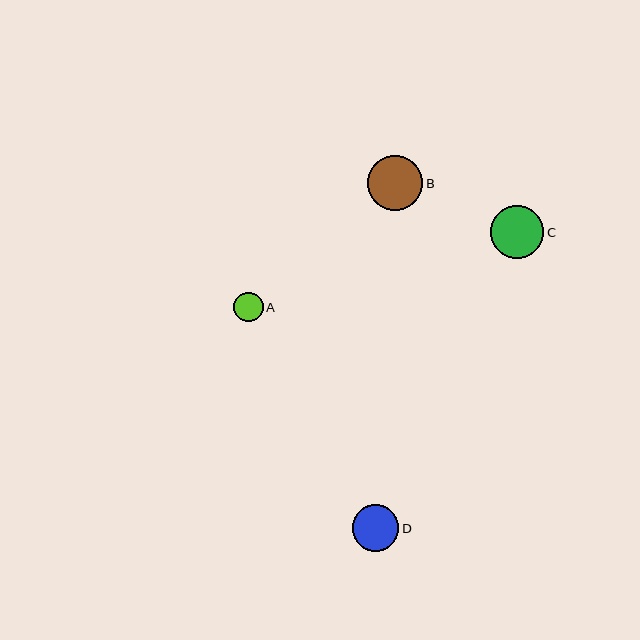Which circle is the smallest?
Circle A is the smallest with a size of approximately 29 pixels.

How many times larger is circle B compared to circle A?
Circle B is approximately 1.9 times the size of circle A.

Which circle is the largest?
Circle B is the largest with a size of approximately 55 pixels.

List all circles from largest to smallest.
From largest to smallest: B, C, D, A.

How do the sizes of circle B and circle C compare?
Circle B and circle C are approximately the same size.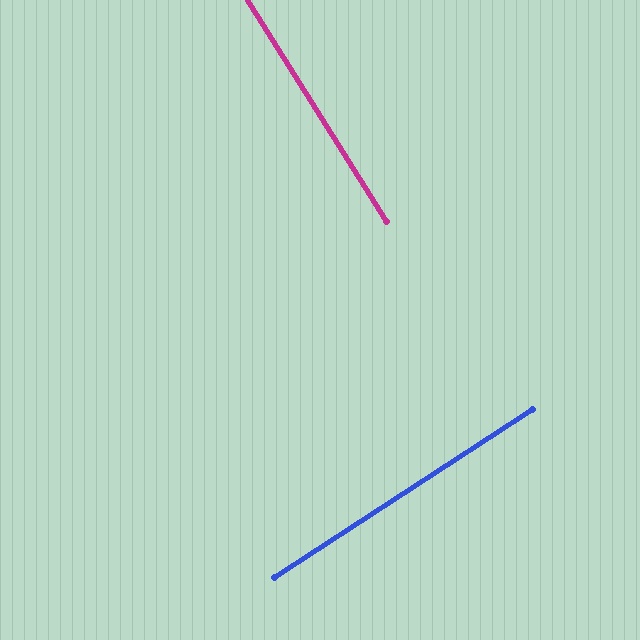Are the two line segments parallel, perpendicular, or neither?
Perpendicular — they meet at approximately 89°.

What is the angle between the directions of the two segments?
Approximately 89 degrees.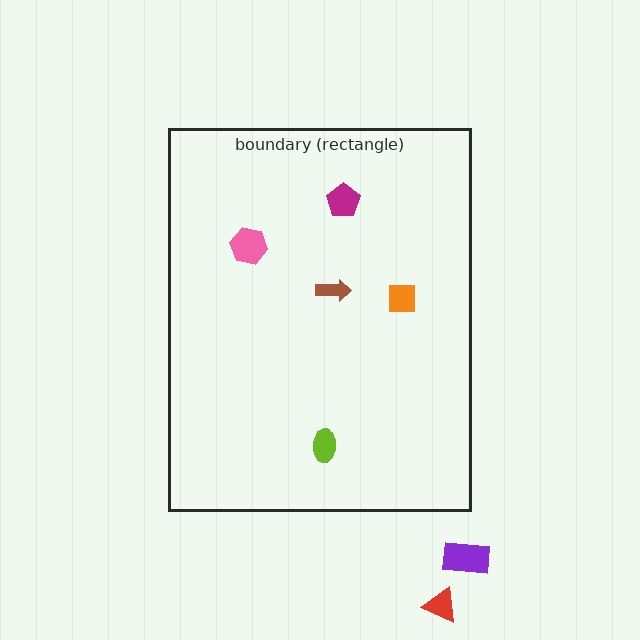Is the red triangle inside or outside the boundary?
Outside.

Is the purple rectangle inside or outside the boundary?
Outside.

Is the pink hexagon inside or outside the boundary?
Inside.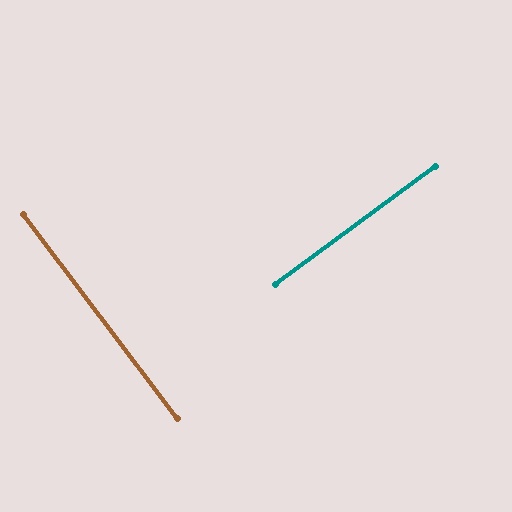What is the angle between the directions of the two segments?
Approximately 89 degrees.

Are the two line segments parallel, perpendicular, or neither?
Perpendicular — they meet at approximately 89°.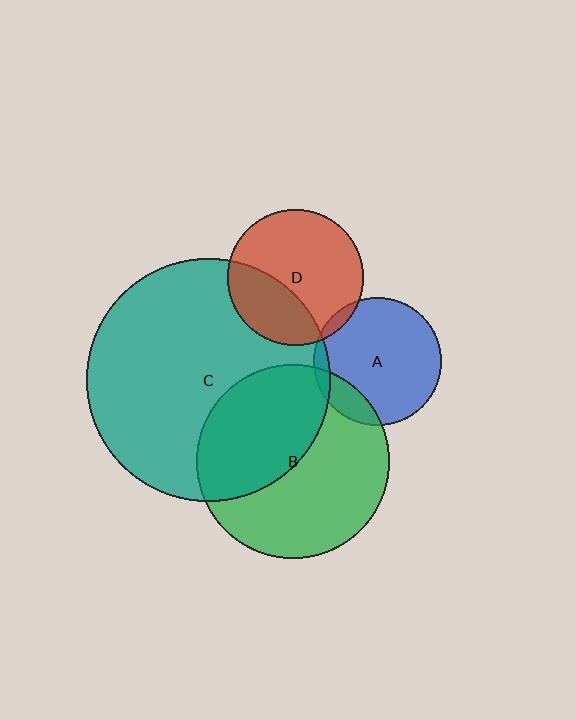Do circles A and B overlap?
Yes.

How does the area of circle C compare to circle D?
Approximately 3.2 times.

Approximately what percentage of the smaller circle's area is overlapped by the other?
Approximately 15%.